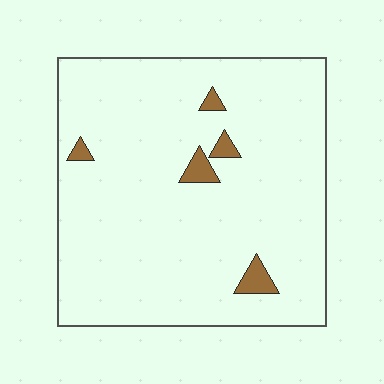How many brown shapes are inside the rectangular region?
5.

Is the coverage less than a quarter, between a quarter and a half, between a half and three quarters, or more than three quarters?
Less than a quarter.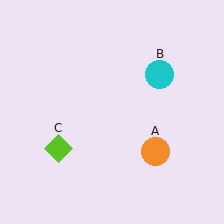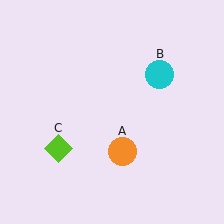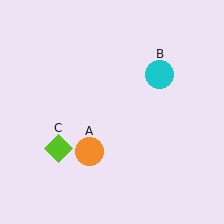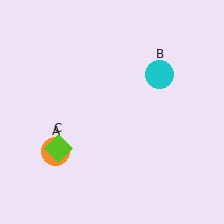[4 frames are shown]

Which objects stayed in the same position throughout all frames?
Cyan circle (object B) and lime diamond (object C) remained stationary.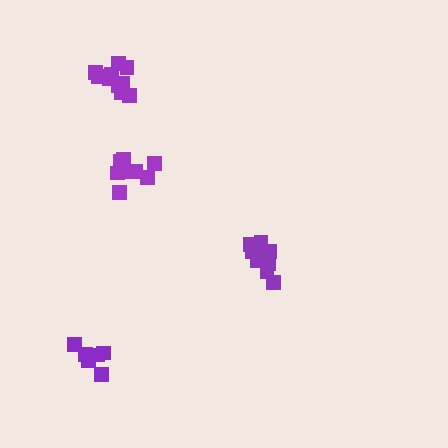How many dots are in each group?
Group 1: 11 dots, Group 2: 11 dots, Group 3: 6 dots, Group 4: 8 dots (36 total).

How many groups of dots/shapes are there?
There are 4 groups.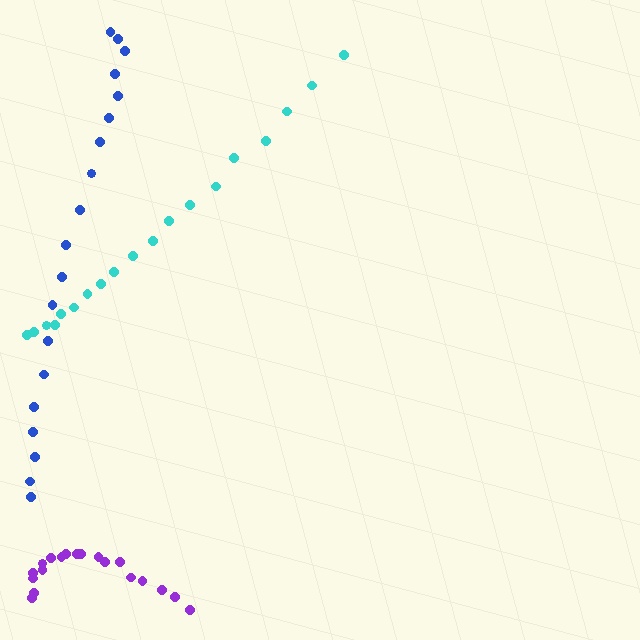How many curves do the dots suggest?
There are 3 distinct paths.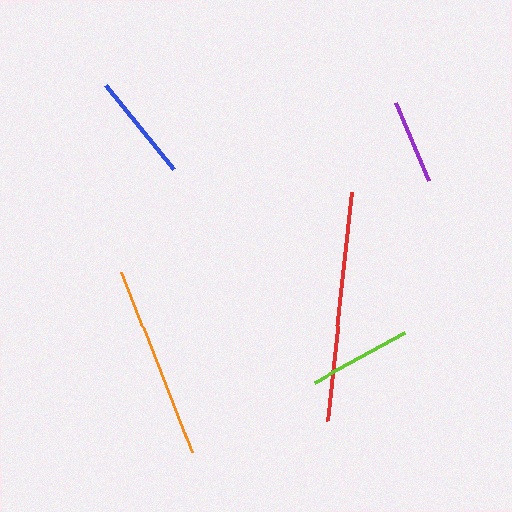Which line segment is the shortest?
The purple line is the shortest at approximately 85 pixels.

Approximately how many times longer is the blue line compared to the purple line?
The blue line is approximately 1.3 times the length of the purple line.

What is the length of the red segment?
The red segment is approximately 230 pixels long.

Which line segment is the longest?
The red line is the longest at approximately 230 pixels.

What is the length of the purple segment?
The purple segment is approximately 85 pixels long.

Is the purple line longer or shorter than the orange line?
The orange line is longer than the purple line.